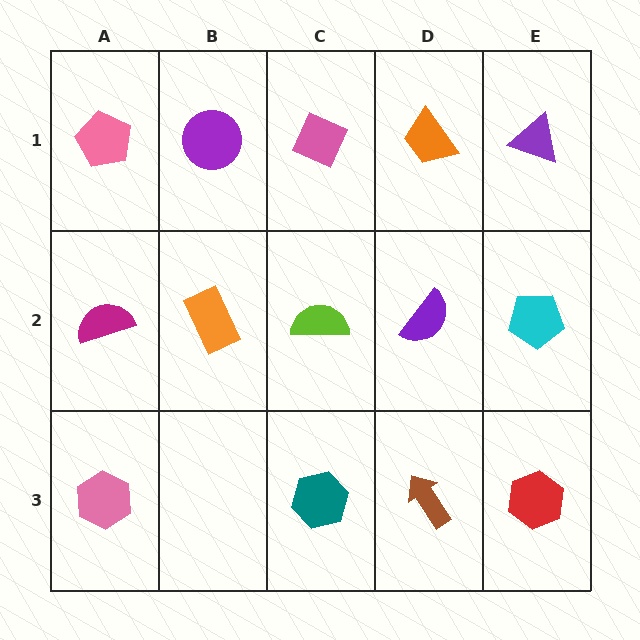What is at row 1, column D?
An orange trapezoid.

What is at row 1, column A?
A pink pentagon.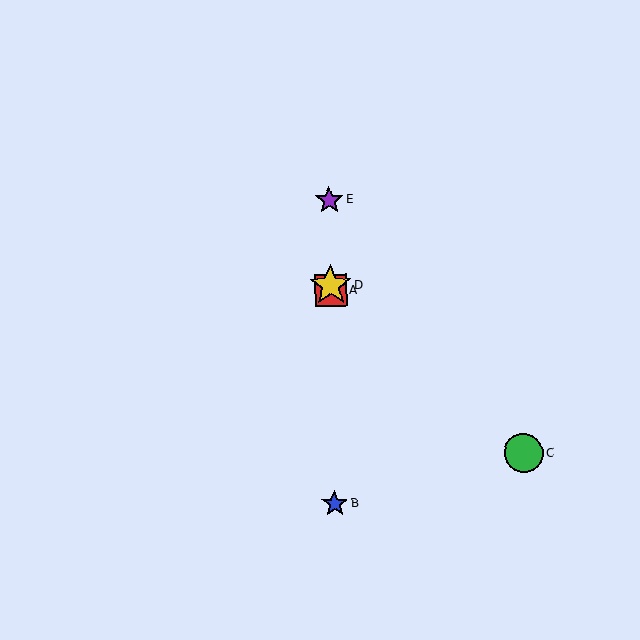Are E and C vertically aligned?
No, E is at x≈329 and C is at x≈524.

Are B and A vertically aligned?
Yes, both are at x≈335.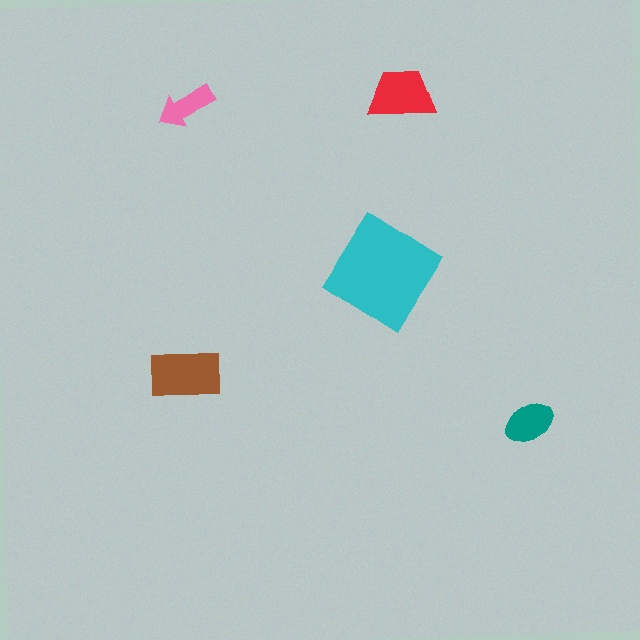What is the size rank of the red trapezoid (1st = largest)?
3rd.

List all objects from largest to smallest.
The cyan diamond, the brown rectangle, the red trapezoid, the teal ellipse, the pink arrow.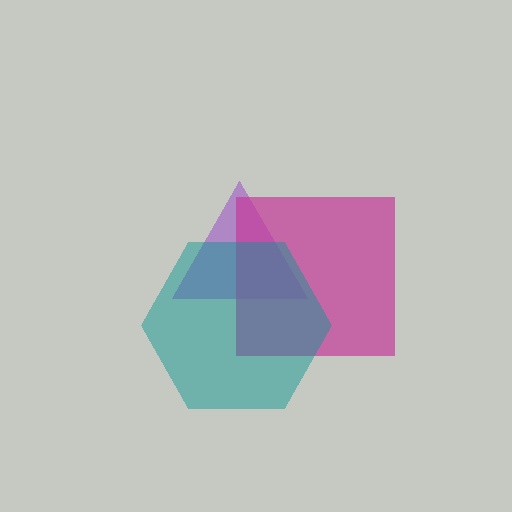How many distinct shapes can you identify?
There are 3 distinct shapes: a purple triangle, a magenta square, a teal hexagon.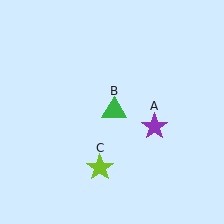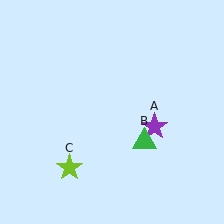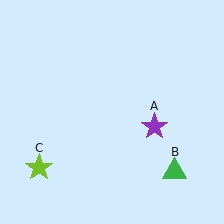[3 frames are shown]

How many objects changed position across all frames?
2 objects changed position: green triangle (object B), lime star (object C).